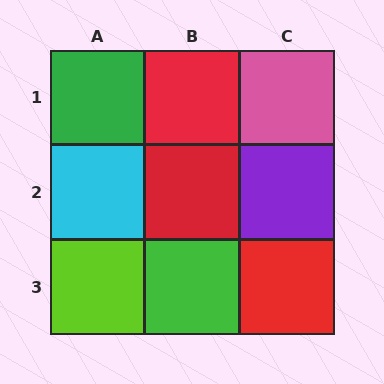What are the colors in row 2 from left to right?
Cyan, red, purple.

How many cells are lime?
1 cell is lime.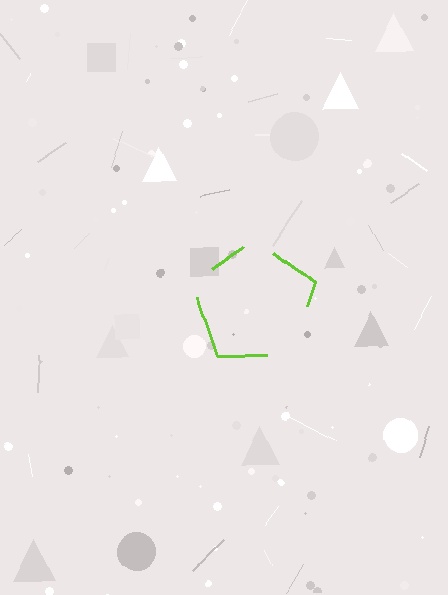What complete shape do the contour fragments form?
The contour fragments form a pentagon.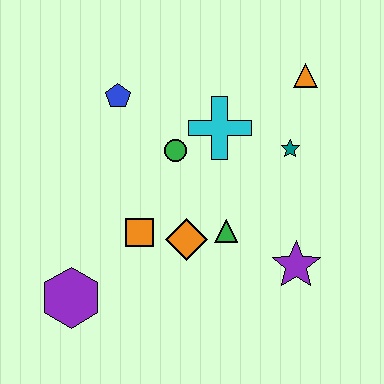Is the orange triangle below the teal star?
No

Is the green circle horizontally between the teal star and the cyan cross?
No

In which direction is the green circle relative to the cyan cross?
The green circle is to the left of the cyan cross.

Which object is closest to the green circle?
The cyan cross is closest to the green circle.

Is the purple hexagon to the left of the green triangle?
Yes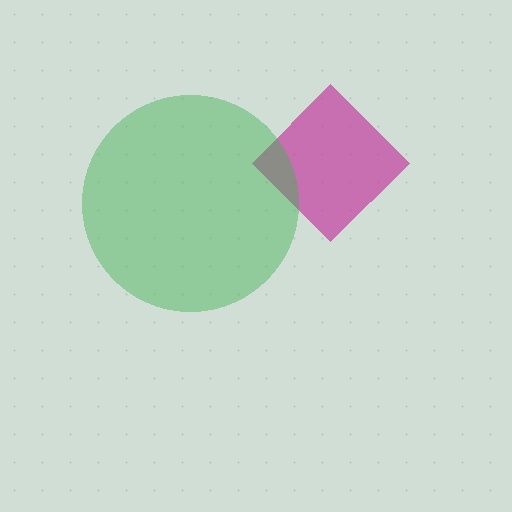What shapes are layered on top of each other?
The layered shapes are: a magenta diamond, a green circle.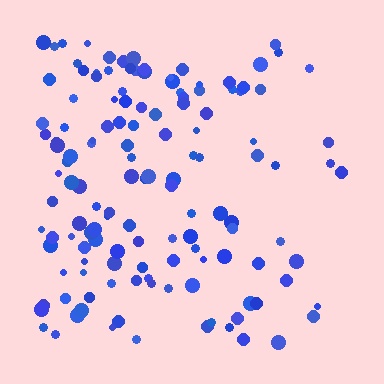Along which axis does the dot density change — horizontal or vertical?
Horizontal.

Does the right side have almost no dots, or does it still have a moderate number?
Still a moderate number, just noticeably fewer than the left.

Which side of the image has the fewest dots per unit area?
The right.